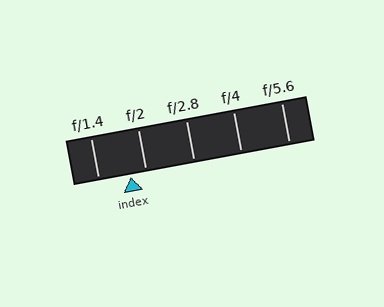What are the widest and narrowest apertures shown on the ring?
The widest aperture shown is f/1.4 and the narrowest is f/5.6.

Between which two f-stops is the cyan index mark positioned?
The index mark is between f/1.4 and f/2.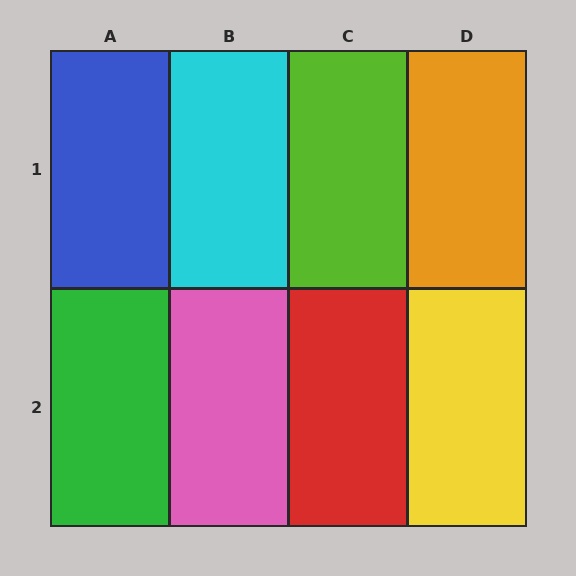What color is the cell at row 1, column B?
Cyan.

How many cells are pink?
1 cell is pink.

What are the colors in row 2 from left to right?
Green, pink, red, yellow.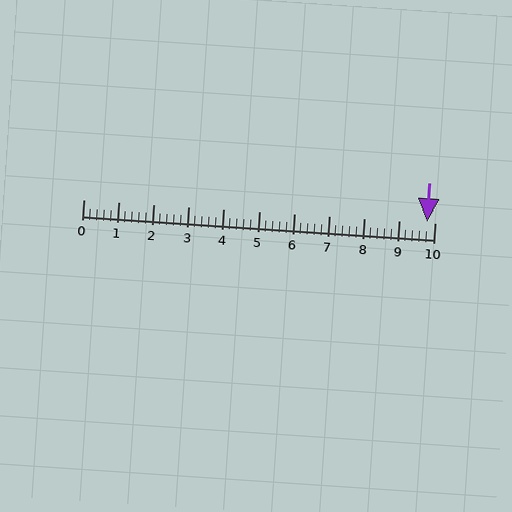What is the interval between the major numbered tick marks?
The major tick marks are spaced 1 units apart.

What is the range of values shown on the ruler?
The ruler shows values from 0 to 10.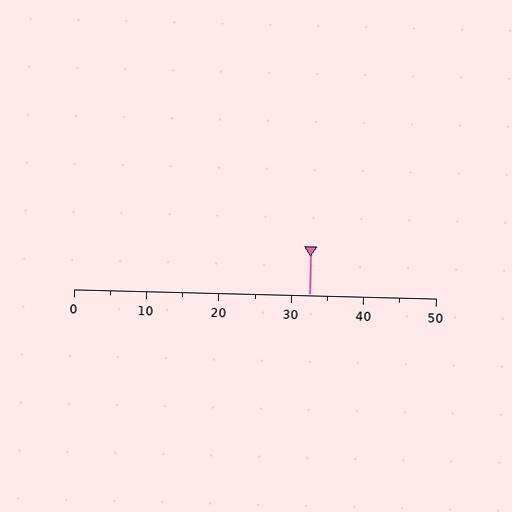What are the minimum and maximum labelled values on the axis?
The axis runs from 0 to 50.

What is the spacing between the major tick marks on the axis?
The major ticks are spaced 10 apart.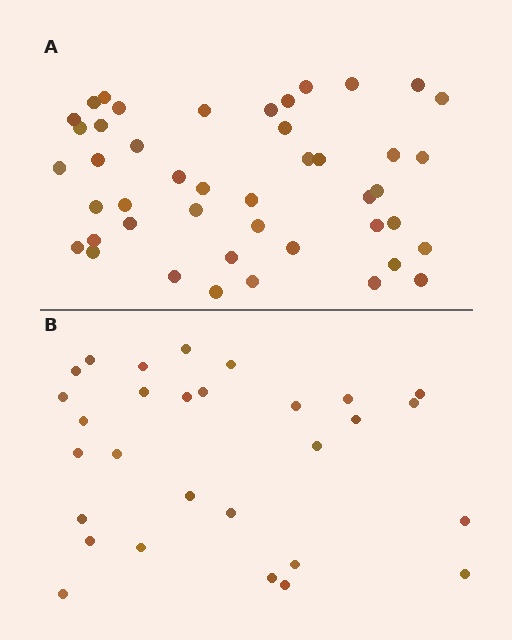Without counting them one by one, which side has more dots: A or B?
Region A (the top region) has more dots.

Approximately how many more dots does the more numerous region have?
Region A has approximately 15 more dots than region B.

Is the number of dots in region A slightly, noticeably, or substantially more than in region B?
Region A has substantially more. The ratio is roughly 1.6 to 1.